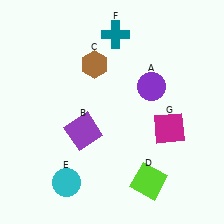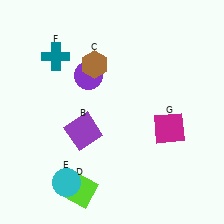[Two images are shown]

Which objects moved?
The objects that moved are: the purple circle (A), the lime square (D), the teal cross (F).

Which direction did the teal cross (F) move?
The teal cross (F) moved left.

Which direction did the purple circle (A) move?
The purple circle (A) moved left.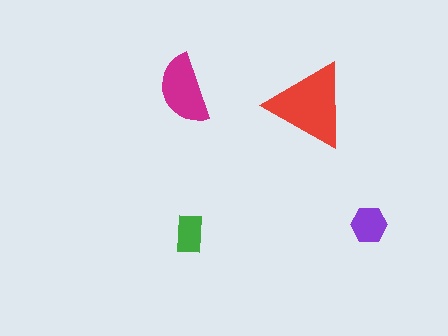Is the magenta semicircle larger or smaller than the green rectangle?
Larger.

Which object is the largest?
The red triangle.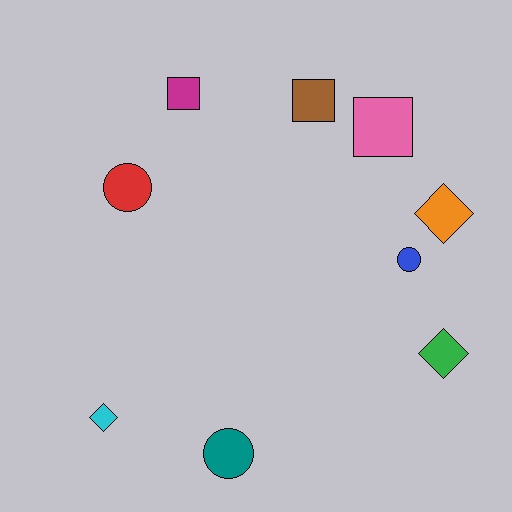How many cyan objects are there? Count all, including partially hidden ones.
There is 1 cyan object.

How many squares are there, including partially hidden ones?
There are 3 squares.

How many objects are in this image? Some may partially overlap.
There are 9 objects.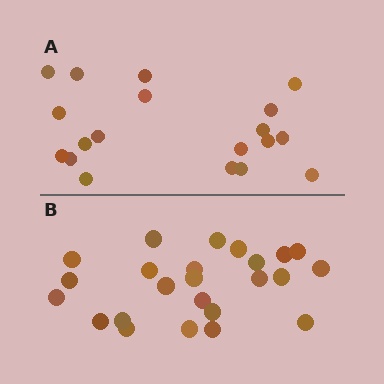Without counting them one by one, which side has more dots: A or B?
Region B (the bottom region) has more dots.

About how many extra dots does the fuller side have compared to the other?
Region B has about 5 more dots than region A.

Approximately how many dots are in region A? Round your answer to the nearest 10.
About 20 dots. (The exact count is 19, which rounds to 20.)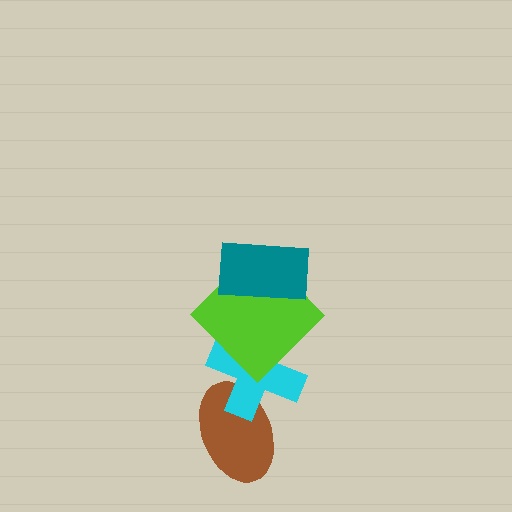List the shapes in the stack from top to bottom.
From top to bottom: the teal rectangle, the lime diamond, the cyan cross, the brown ellipse.